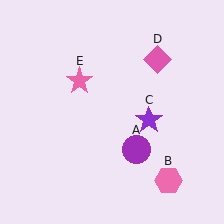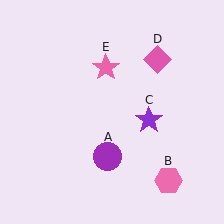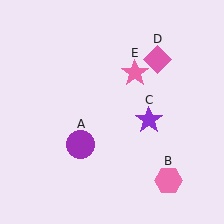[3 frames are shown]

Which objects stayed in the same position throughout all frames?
Pink hexagon (object B) and purple star (object C) and pink diamond (object D) remained stationary.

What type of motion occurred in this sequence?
The purple circle (object A), pink star (object E) rotated clockwise around the center of the scene.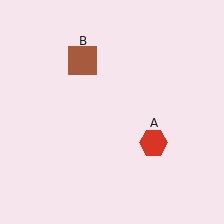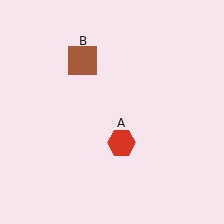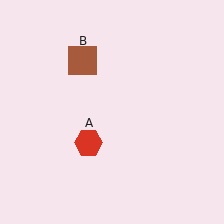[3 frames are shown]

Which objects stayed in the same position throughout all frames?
Brown square (object B) remained stationary.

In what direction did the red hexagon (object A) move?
The red hexagon (object A) moved left.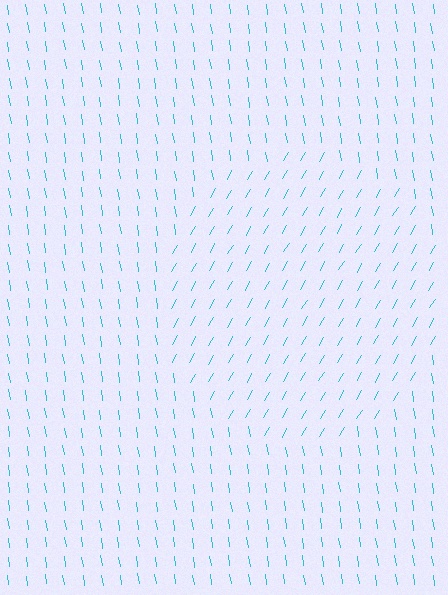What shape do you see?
I see a circle.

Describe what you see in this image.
The image is filled with small cyan line segments. A circle region in the image has lines oriented differently from the surrounding lines, creating a visible texture boundary.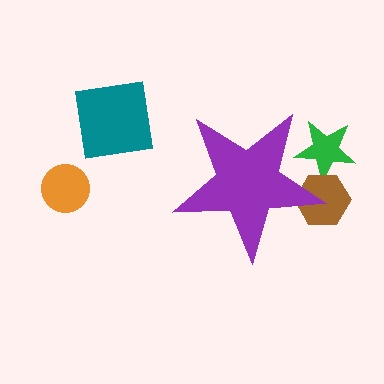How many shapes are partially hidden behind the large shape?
2 shapes are partially hidden.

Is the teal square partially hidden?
No, the teal square is fully visible.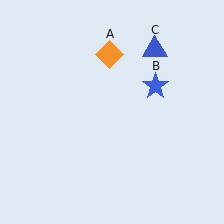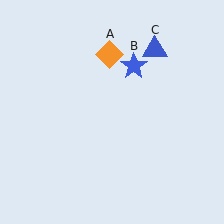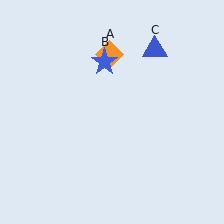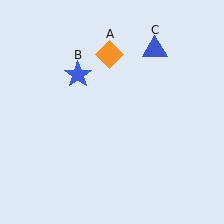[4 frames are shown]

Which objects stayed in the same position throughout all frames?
Orange diamond (object A) and blue triangle (object C) remained stationary.